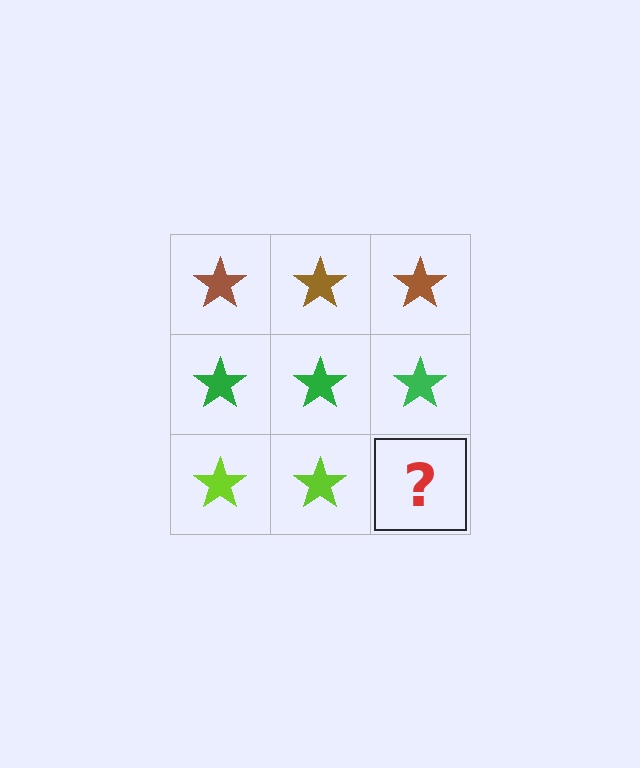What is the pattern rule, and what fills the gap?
The rule is that each row has a consistent color. The gap should be filled with a lime star.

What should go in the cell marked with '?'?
The missing cell should contain a lime star.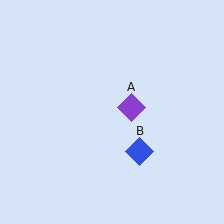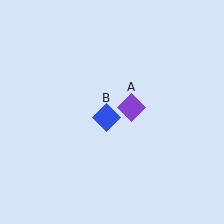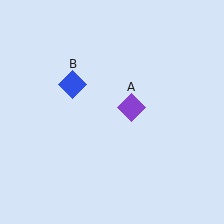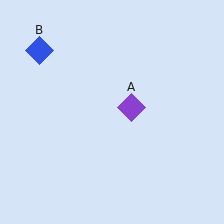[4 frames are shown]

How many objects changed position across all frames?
1 object changed position: blue diamond (object B).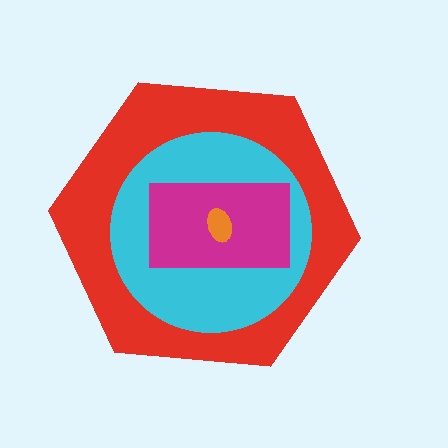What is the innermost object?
The orange ellipse.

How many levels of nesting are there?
4.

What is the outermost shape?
The red hexagon.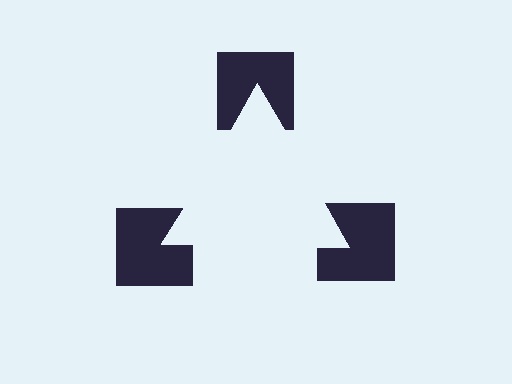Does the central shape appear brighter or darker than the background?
It typically appears slightly brighter than the background, even though no actual brightness change is drawn.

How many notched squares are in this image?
There are 3 — one at each vertex of the illusory triangle.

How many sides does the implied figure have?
3 sides.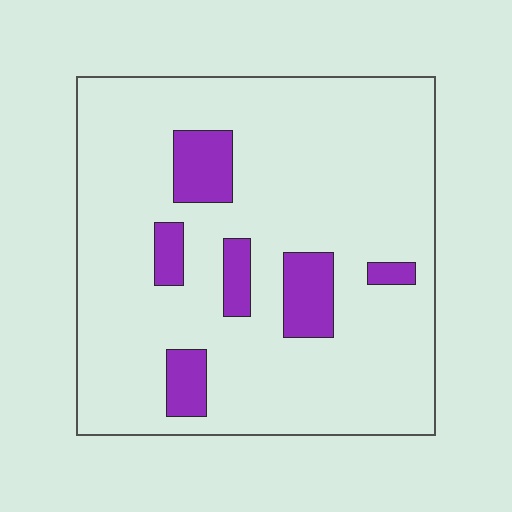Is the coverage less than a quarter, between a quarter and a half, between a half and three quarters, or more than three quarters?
Less than a quarter.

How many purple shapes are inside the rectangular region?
6.